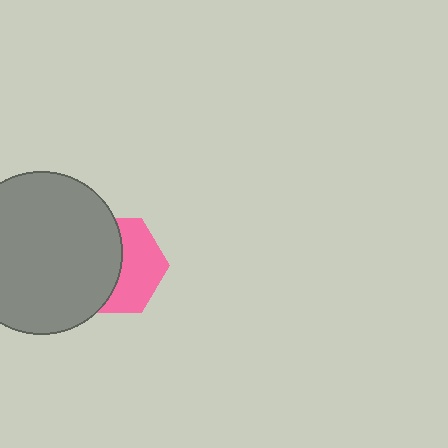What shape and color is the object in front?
The object in front is a gray circle.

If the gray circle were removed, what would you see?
You would see the complete pink hexagon.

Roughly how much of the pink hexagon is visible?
About half of it is visible (roughly 47%).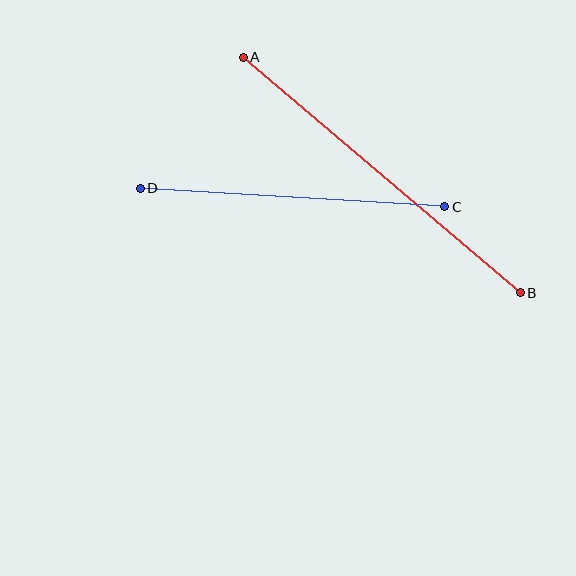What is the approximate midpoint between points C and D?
The midpoint is at approximately (293, 198) pixels.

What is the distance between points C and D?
The distance is approximately 305 pixels.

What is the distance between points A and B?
The distance is approximately 364 pixels.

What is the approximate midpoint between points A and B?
The midpoint is at approximately (382, 175) pixels.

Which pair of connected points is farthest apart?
Points A and B are farthest apart.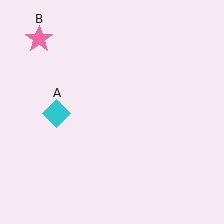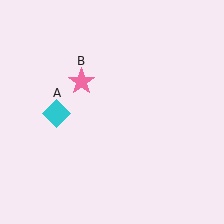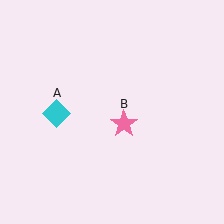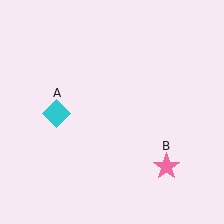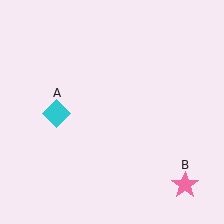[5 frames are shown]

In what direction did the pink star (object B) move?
The pink star (object B) moved down and to the right.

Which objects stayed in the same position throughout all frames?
Cyan diamond (object A) remained stationary.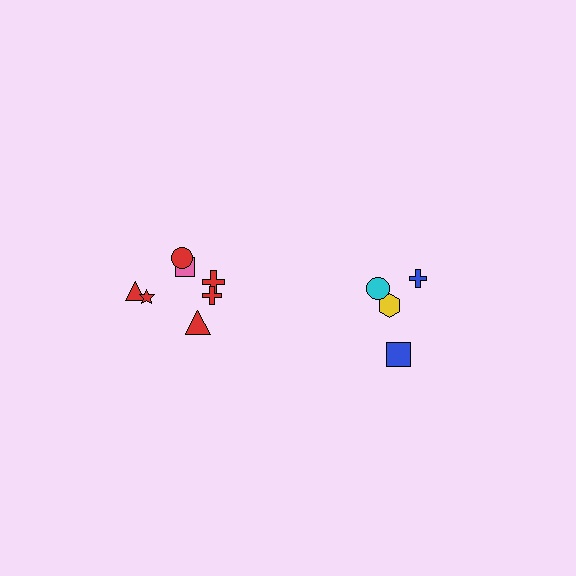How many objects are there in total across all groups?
There are 12 objects.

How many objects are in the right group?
There are 4 objects.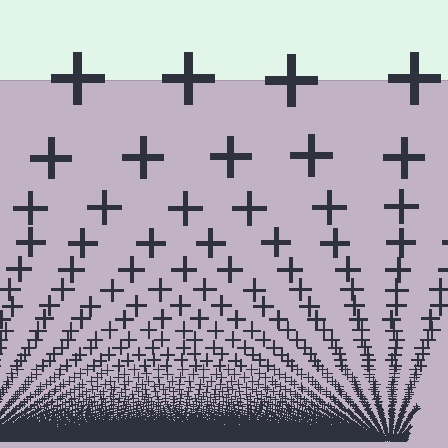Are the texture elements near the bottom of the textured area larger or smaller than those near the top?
Smaller. The gradient is inverted — elements near the bottom are smaller and denser.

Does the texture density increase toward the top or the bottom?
Density increases toward the bottom.